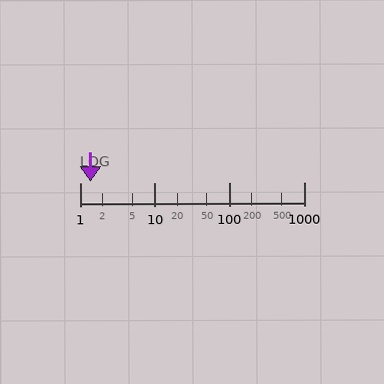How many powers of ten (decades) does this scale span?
The scale spans 3 decades, from 1 to 1000.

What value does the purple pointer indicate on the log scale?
The pointer indicates approximately 1.4.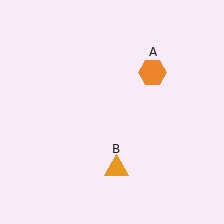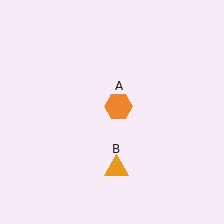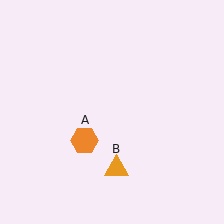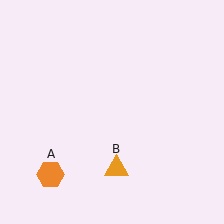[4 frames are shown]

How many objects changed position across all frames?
1 object changed position: orange hexagon (object A).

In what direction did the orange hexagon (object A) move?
The orange hexagon (object A) moved down and to the left.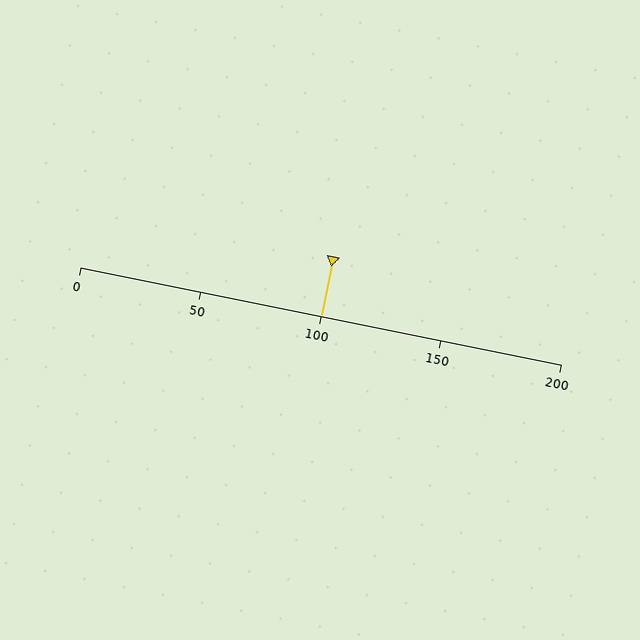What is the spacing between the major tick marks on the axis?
The major ticks are spaced 50 apart.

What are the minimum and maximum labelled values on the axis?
The axis runs from 0 to 200.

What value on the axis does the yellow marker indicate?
The marker indicates approximately 100.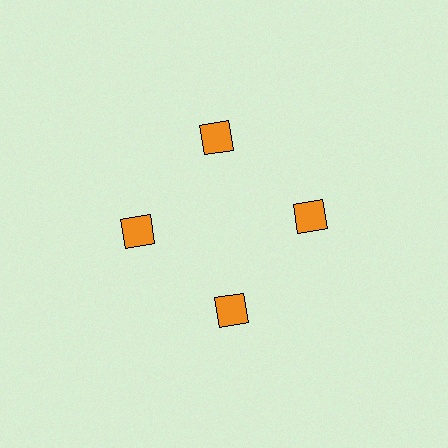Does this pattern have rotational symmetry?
Yes, this pattern has 4-fold rotational symmetry. It looks the same after rotating 90 degrees around the center.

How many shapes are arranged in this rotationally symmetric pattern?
There are 4 shapes, arranged in 4 groups of 1.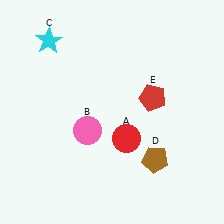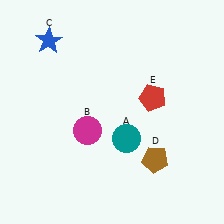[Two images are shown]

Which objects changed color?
A changed from red to teal. B changed from pink to magenta. C changed from cyan to blue.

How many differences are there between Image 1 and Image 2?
There are 3 differences between the two images.